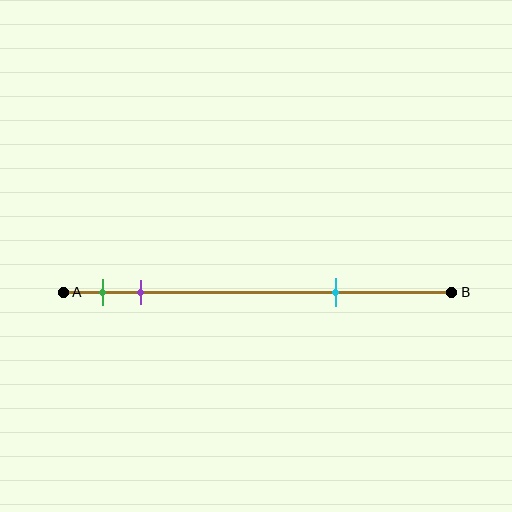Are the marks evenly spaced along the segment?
No, the marks are not evenly spaced.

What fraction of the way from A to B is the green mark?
The green mark is approximately 10% (0.1) of the way from A to B.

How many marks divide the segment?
There are 3 marks dividing the segment.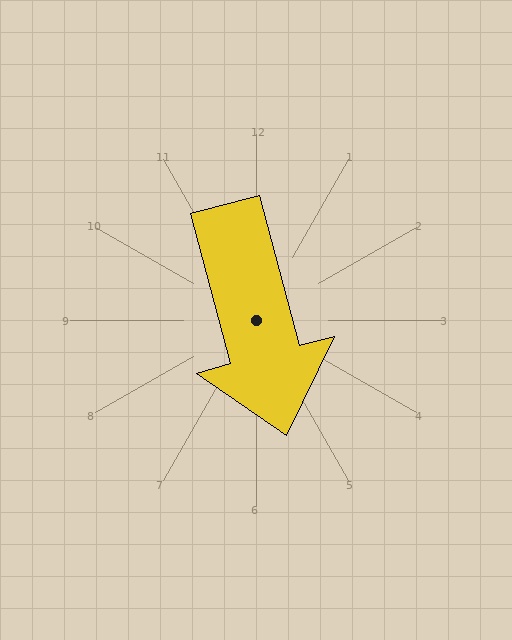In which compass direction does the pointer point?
South.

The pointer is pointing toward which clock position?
Roughly 5 o'clock.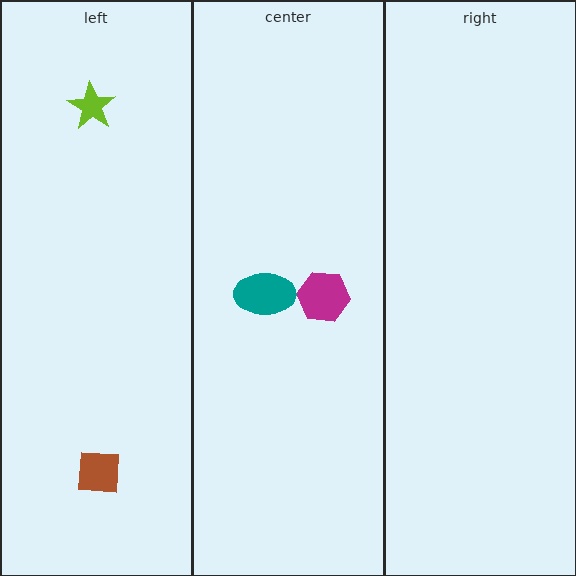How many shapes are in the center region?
2.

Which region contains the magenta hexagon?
The center region.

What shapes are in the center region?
The magenta hexagon, the teal ellipse.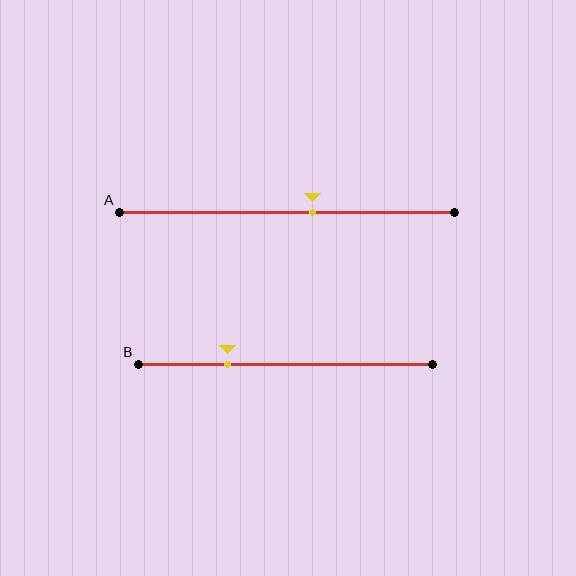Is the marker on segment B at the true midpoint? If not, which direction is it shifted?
No, the marker on segment B is shifted to the left by about 20% of the segment length.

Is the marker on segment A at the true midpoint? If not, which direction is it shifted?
No, the marker on segment A is shifted to the right by about 8% of the segment length.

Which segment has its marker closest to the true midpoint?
Segment A has its marker closest to the true midpoint.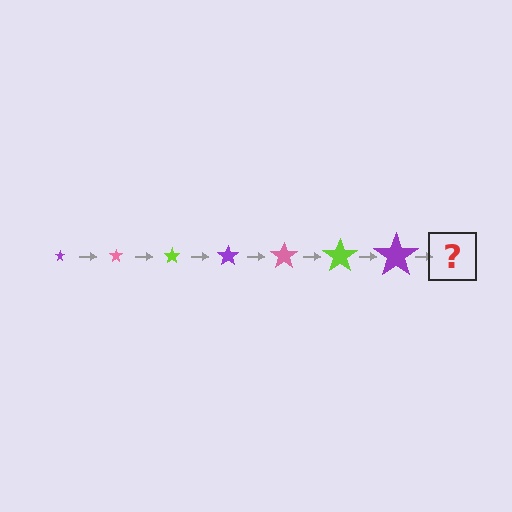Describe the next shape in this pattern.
It should be a pink star, larger than the previous one.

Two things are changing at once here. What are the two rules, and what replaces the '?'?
The two rules are that the star grows larger each step and the color cycles through purple, pink, and lime. The '?' should be a pink star, larger than the previous one.